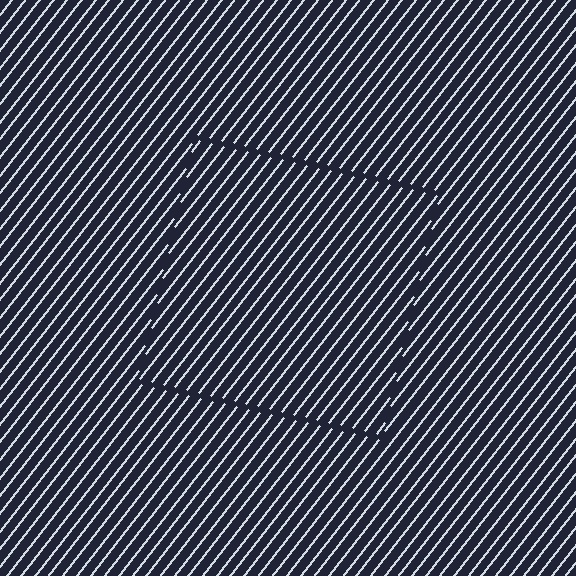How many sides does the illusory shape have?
4 sides — the line-ends trace a square.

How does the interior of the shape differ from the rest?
The interior of the shape contains the same grating, shifted by half a period — the contour is defined by the phase discontinuity where line-ends from the inner and outer gratings abut.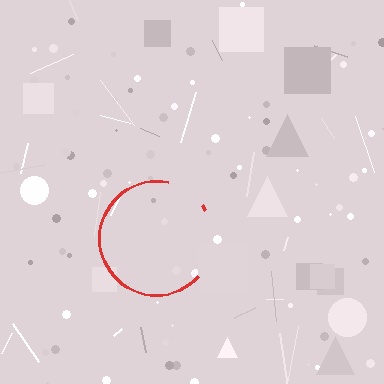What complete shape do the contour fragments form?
The contour fragments form a circle.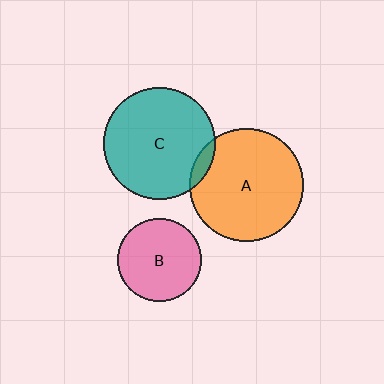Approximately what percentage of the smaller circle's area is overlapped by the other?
Approximately 5%.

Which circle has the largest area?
Circle A (orange).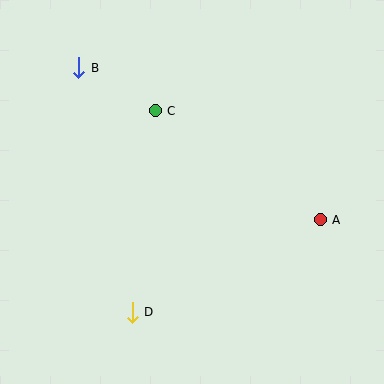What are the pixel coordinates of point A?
Point A is at (320, 220).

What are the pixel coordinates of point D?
Point D is at (132, 312).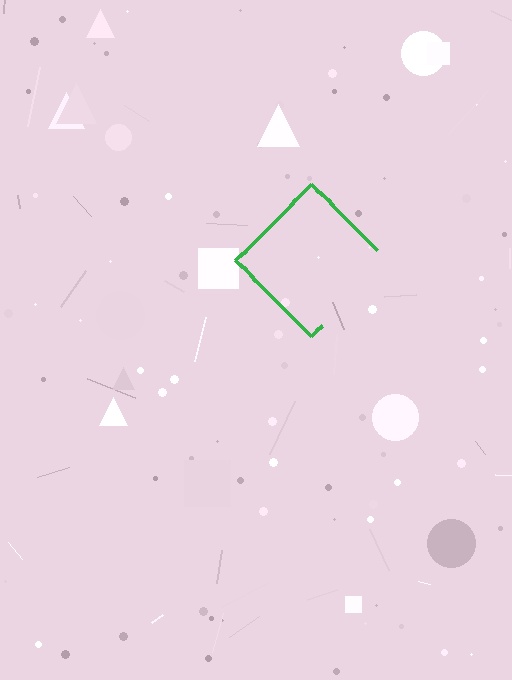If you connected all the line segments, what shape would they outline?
They would outline a diamond.